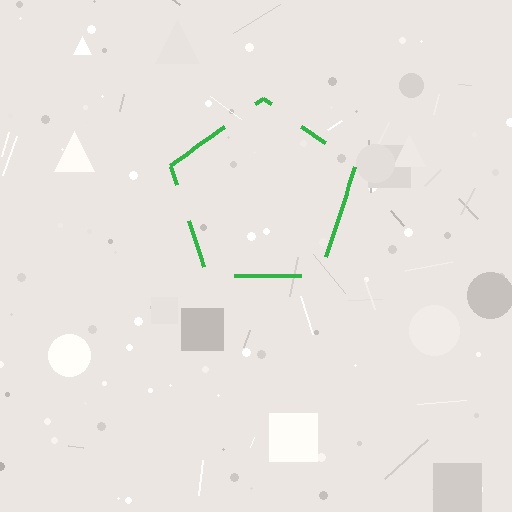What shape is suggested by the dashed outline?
The dashed outline suggests a pentagon.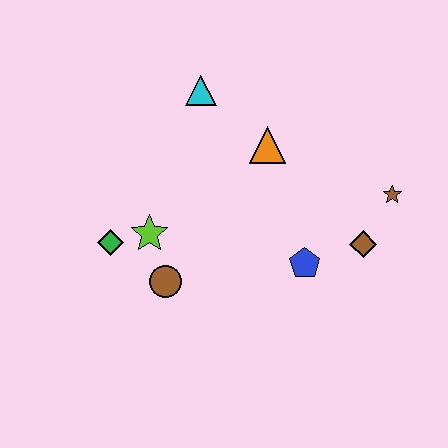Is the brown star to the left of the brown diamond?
No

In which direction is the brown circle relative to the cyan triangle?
The brown circle is below the cyan triangle.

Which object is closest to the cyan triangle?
The orange triangle is closest to the cyan triangle.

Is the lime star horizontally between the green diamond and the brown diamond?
Yes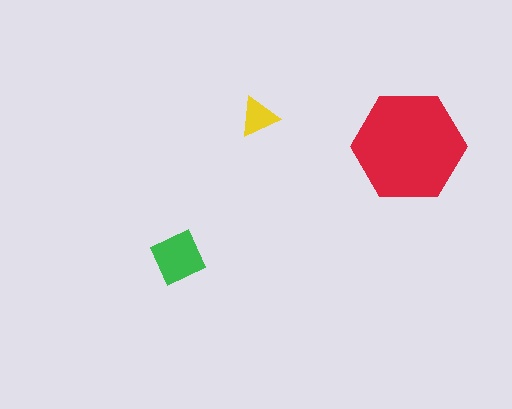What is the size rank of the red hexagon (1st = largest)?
1st.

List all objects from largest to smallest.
The red hexagon, the green square, the yellow triangle.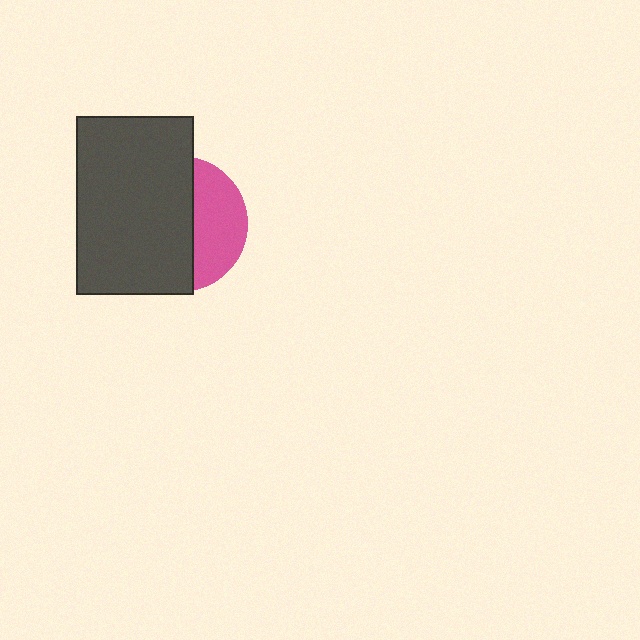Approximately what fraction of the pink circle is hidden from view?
Roughly 63% of the pink circle is hidden behind the dark gray rectangle.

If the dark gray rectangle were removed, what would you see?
You would see the complete pink circle.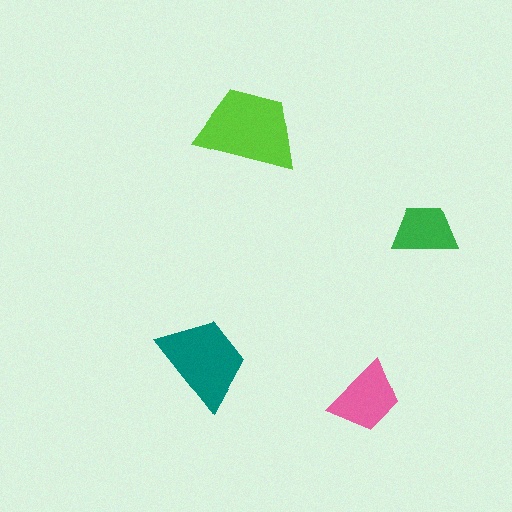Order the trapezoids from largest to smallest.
the lime one, the teal one, the pink one, the green one.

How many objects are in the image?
There are 4 objects in the image.